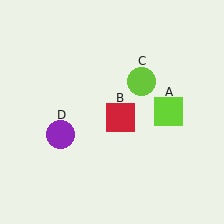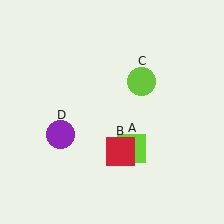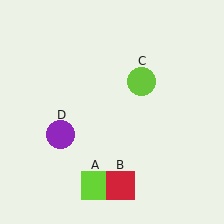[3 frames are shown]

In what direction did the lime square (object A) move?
The lime square (object A) moved down and to the left.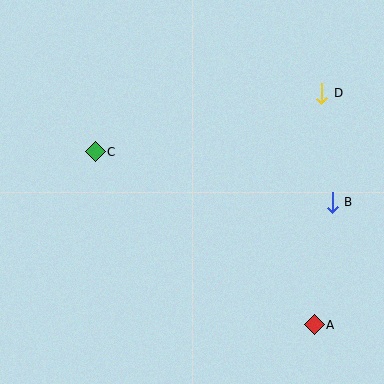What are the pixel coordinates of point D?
Point D is at (322, 93).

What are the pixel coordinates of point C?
Point C is at (95, 152).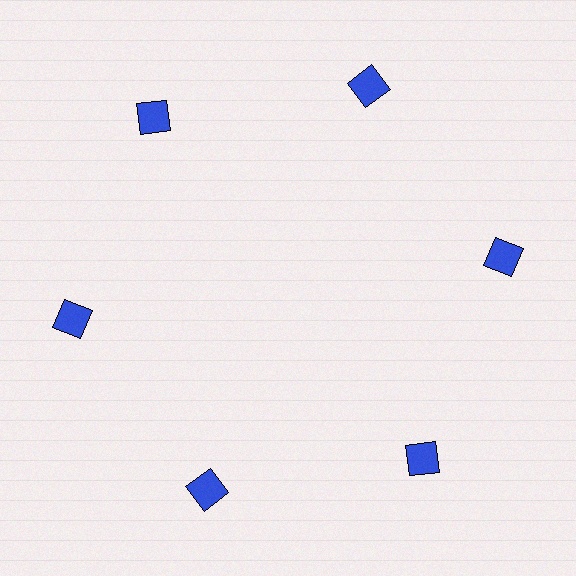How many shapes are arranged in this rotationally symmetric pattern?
There are 6 shapes, arranged in 6 groups of 1.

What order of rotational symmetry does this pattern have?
This pattern has 6-fold rotational symmetry.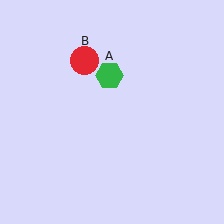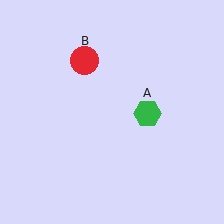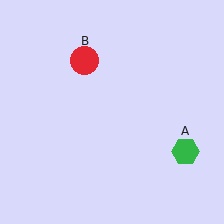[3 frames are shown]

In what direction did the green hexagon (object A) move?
The green hexagon (object A) moved down and to the right.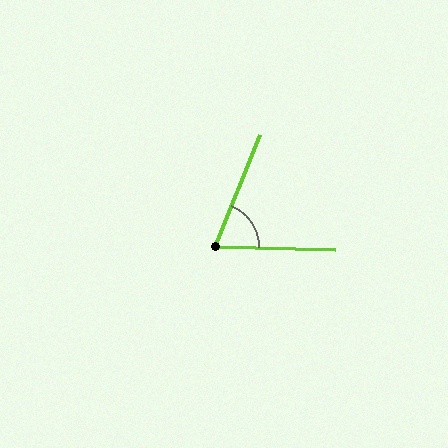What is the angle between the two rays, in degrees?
Approximately 69 degrees.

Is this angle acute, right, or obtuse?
It is acute.